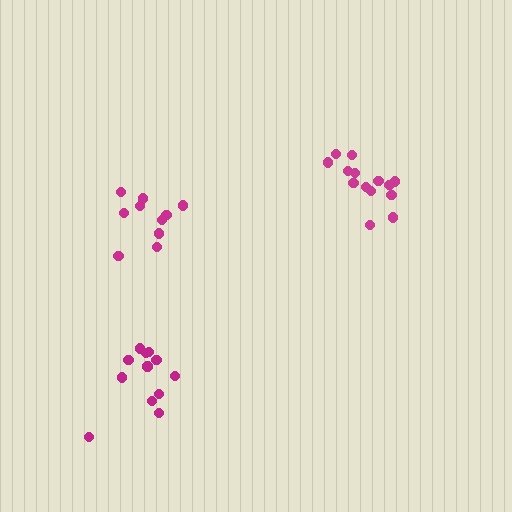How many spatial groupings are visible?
There are 3 spatial groupings.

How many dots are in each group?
Group 1: 14 dots, Group 2: 12 dots, Group 3: 10 dots (36 total).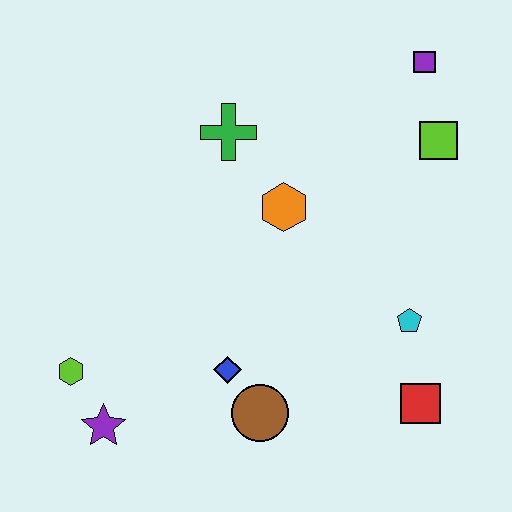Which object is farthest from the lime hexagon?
The purple square is farthest from the lime hexagon.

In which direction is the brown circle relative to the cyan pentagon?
The brown circle is to the left of the cyan pentagon.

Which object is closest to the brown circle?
The blue diamond is closest to the brown circle.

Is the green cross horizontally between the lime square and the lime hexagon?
Yes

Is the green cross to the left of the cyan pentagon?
Yes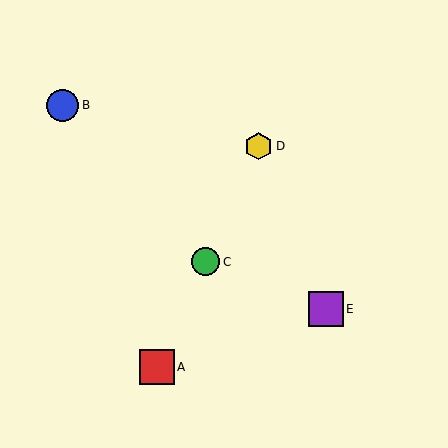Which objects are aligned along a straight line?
Objects A, C, D are aligned along a straight line.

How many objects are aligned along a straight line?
3 objects (A, C, D) are aligned along a straight line.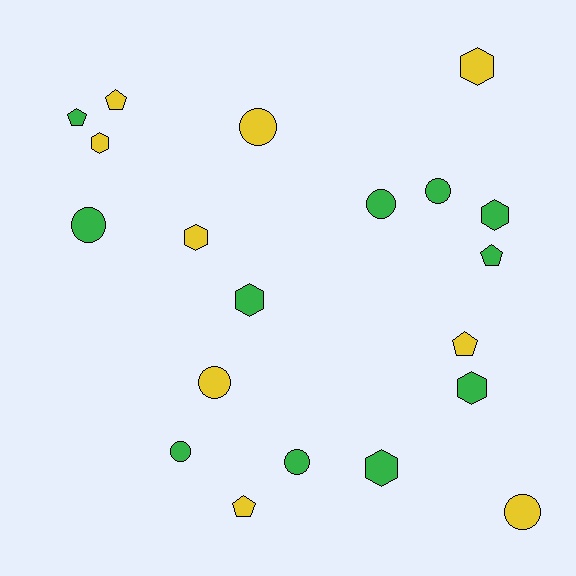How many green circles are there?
There are 5 green circles.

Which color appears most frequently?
Green, with 11 objects.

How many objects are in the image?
There are 20 objects.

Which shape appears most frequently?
Circle, with 8 objects.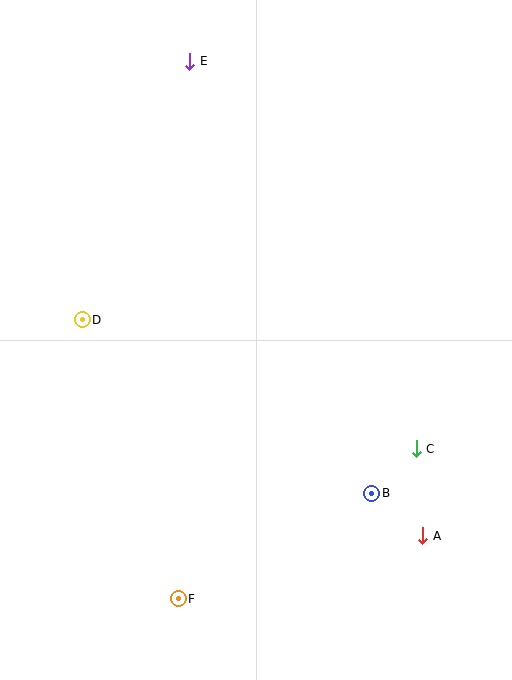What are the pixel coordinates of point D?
Point D is at (82, 320).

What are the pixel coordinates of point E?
Point E is at (190, 61).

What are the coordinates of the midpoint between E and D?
The midpoint between E and D is at (136, 191).